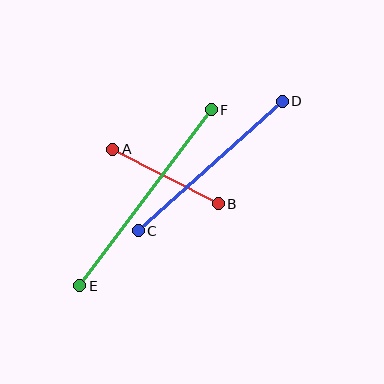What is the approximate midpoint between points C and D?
The midpoint is at approximately (210, 166) pixels.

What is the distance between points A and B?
The distance is approximately 119 pixels.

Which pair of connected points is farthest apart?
Points E and F are farthest apart.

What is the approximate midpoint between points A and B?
The midpoint is at approximately (166, 176) pixels.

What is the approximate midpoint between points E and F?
The midpoint is at approximately (145, 198) pixels.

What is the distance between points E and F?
The distance is approximately 220 pixels.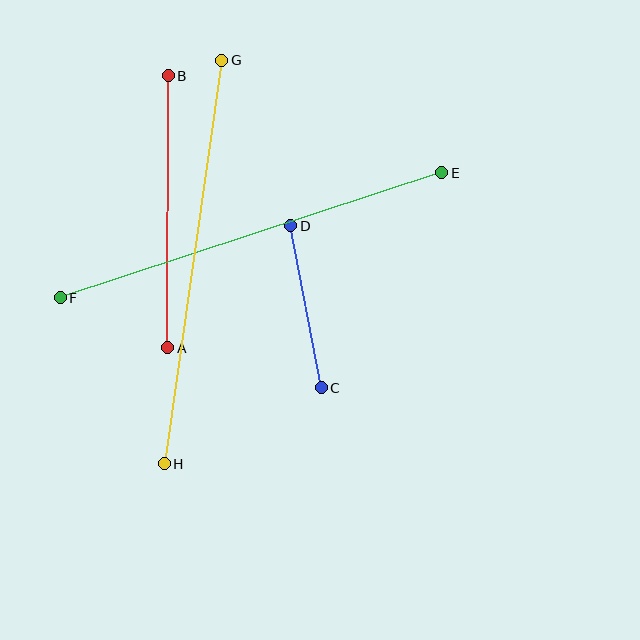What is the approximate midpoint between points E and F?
The midpoint is at approximately (251, 235) pixels.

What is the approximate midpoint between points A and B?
The midpoint is at approximately (168, 212) pixels.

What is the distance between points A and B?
The distance is approximately 272 pixels.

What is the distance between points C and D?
The distance is approximately 165 pixels.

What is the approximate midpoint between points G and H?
The midpoint is at approximately (193, 262) pixels.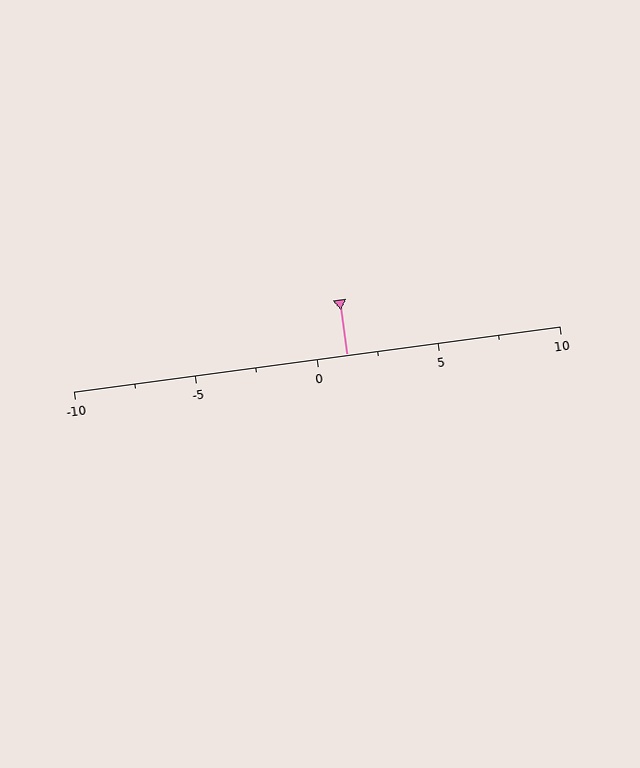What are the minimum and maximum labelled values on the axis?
The axis runs from -10 to 10.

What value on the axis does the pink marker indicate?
The marker indicates approximately 1.2.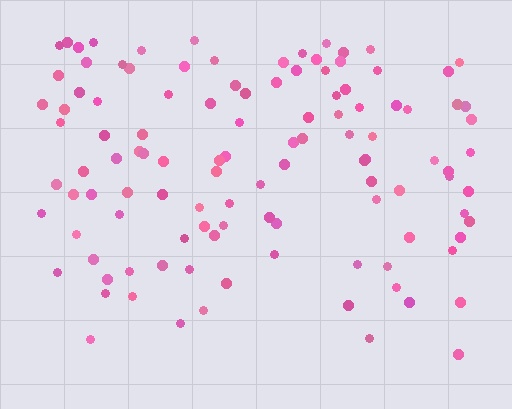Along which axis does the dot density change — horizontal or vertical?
Vertical.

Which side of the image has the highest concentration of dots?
The top.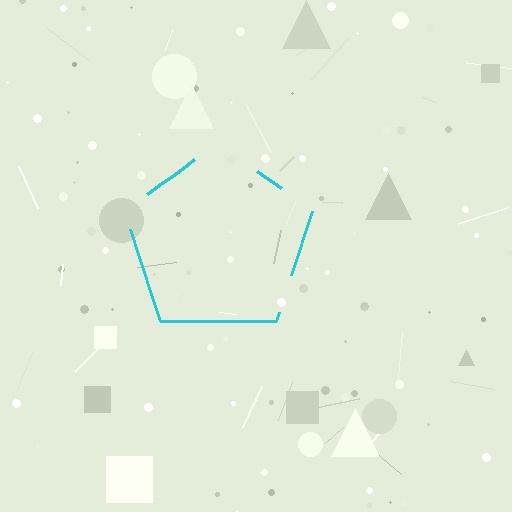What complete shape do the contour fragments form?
The contour fragments form a pentagon.